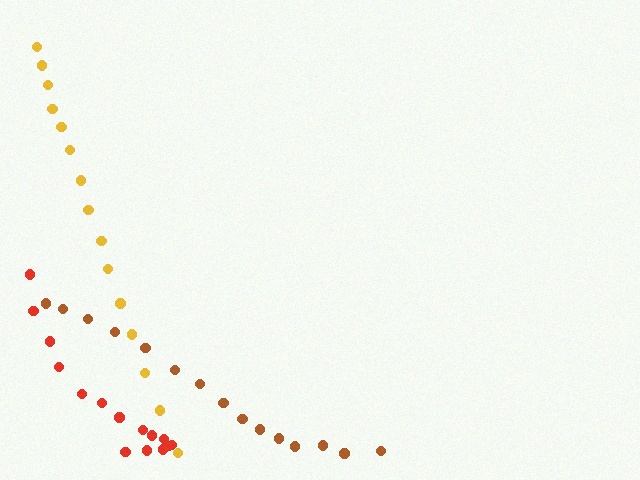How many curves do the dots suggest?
There are 3 distinct paths.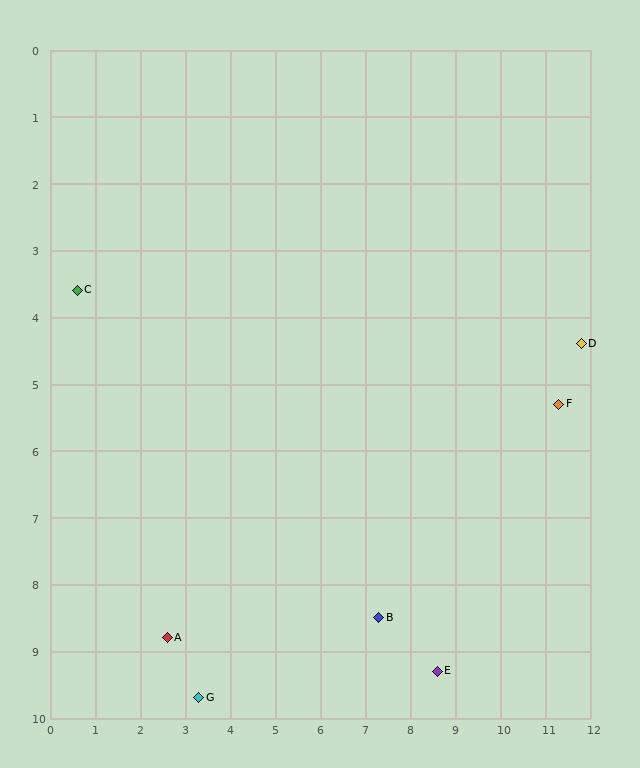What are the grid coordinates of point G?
Point G is at approximately (3.3, 9.7).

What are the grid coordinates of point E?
Point E is at approximately (8.6, 9.3).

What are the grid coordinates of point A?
Point A is at approximately (2.6, 8.8).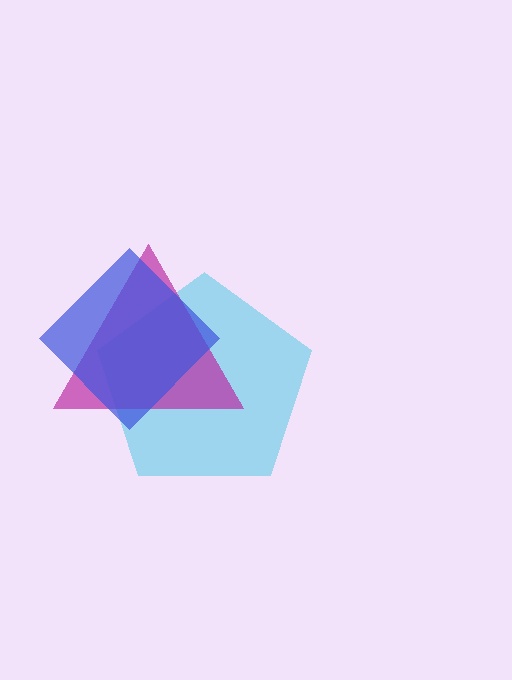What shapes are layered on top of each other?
The layered shapes are: a cyan pentagon, a magenta triangle, a blue diamond.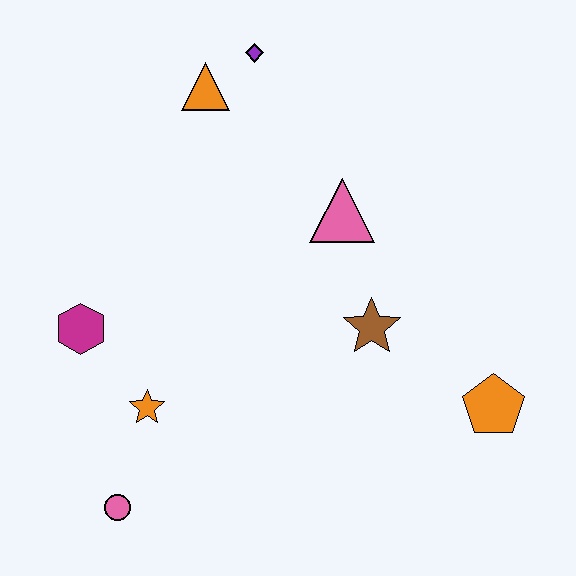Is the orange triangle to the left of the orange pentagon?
Yes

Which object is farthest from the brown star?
The pink circle is farthest from the brown star.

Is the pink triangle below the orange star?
No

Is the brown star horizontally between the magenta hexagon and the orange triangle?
No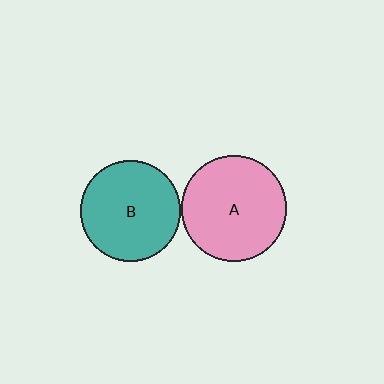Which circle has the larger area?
Circle A (pink).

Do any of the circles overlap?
No, none of the circles overlap.